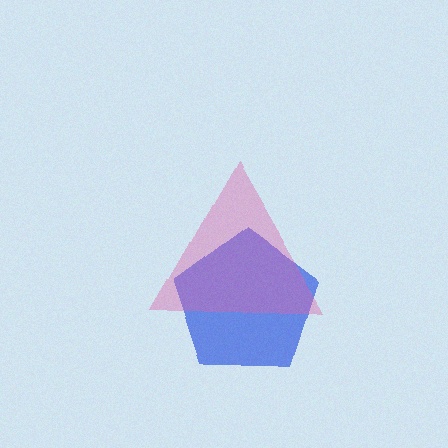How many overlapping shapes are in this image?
There are 2 overlapping shapes in the image.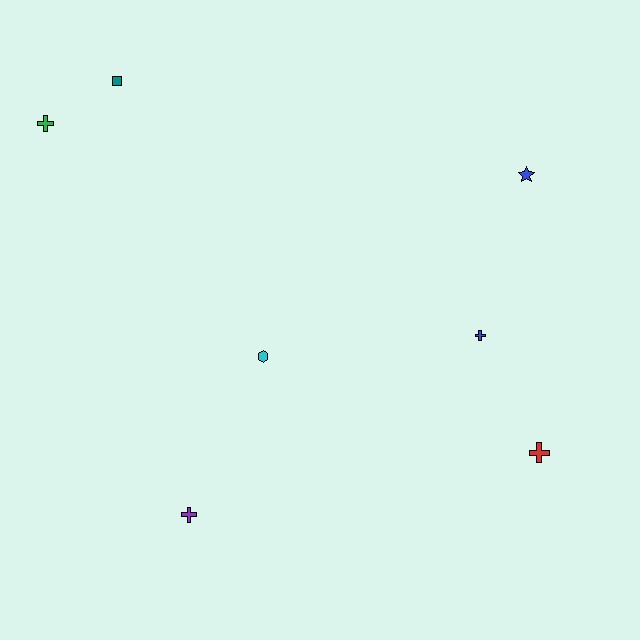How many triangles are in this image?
There are no triangles.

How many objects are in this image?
There are 7 objects.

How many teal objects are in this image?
There is 1 teal object.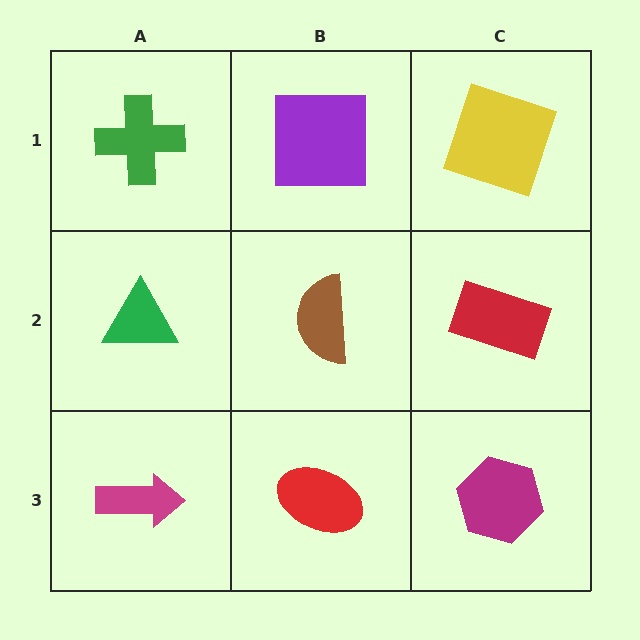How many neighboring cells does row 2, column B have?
4.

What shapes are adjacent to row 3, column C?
A red rectangle (row 2, column C), a red ellipse (row 3, column B).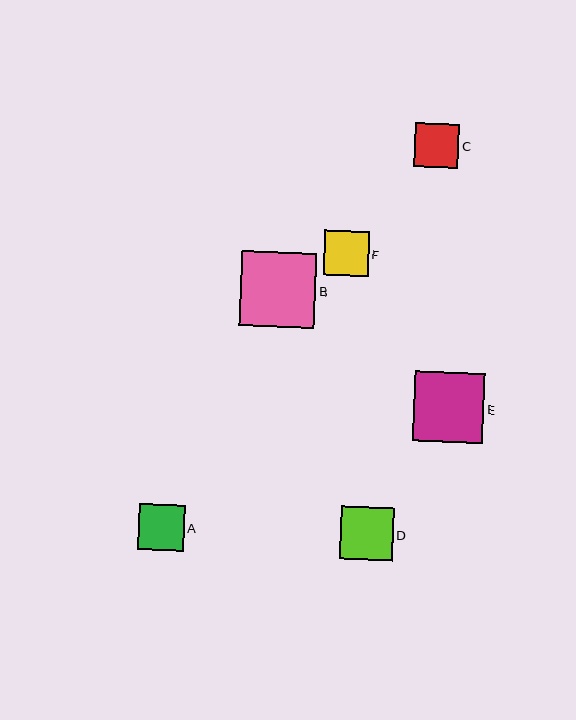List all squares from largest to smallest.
From largest to smallest: B, E, D, A, F, C.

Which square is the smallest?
Square C is the smallest with a size of approximately 44 pixels.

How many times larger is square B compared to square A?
Square B is approximately 1.6 times the size of square A.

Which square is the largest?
Square B is the largest with a size of approximately 75 pixels.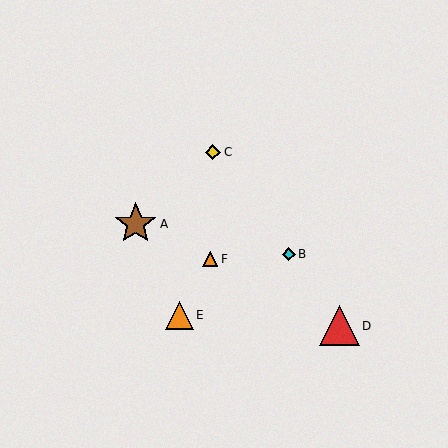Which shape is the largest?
The brown star (labeled A) is the largest.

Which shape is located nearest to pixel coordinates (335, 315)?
The red triangle (labeled D) at (339, 326) is nearest to that location.